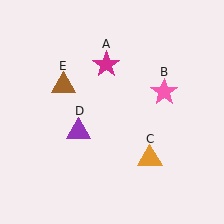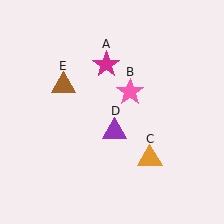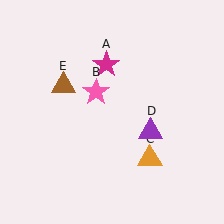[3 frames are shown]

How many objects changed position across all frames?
2 objects changed position: pink star (object B), purple triangle (object D).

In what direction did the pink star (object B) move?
The pink star (object B) moved left.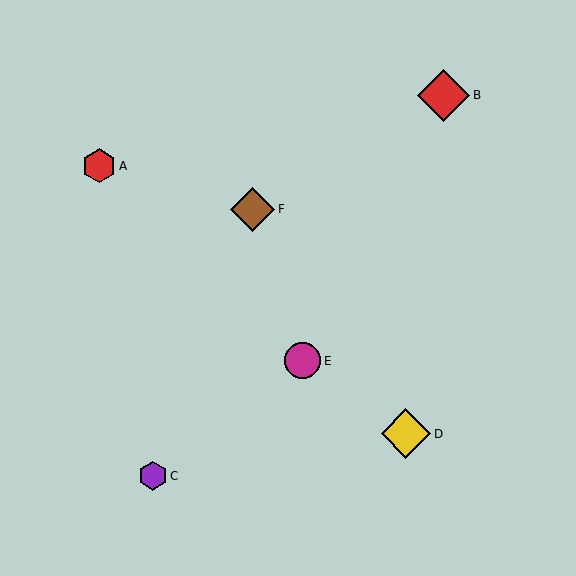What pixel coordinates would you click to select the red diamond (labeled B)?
Click at (444, 95) to select the red diamond B.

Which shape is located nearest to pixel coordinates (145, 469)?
The purple hexagon (labeled C) at (153, 476) is nearest to that location.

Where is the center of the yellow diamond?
The center of the yellow diamond is at (406, 434).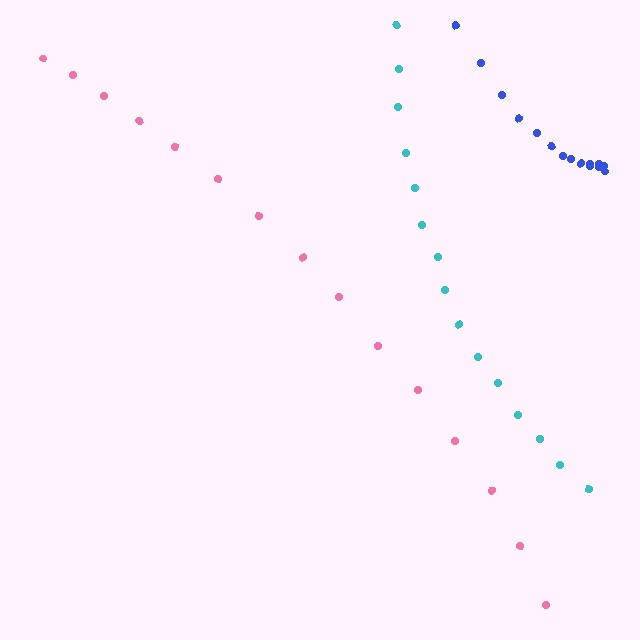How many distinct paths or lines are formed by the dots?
There are 3 distinct paths.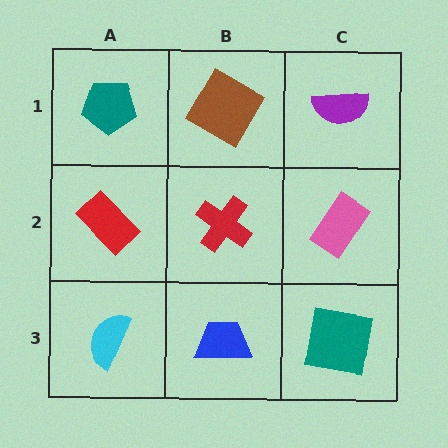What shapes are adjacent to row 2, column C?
A purple semicircle (row 1, column C), a teal square (row 3, column C), a red cross (row 2, column B).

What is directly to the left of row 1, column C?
A brown diamond.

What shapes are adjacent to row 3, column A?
A red rectangle (row 2, column A), a blue trapezoid (row 3, column B).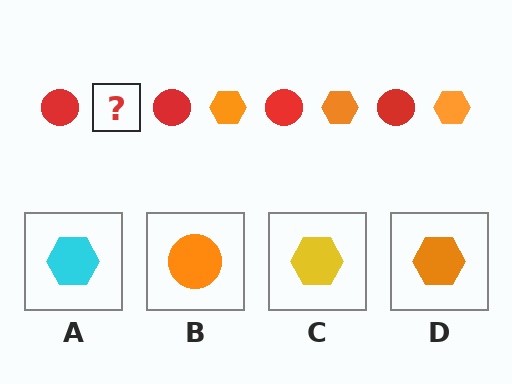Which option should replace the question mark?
Option D.